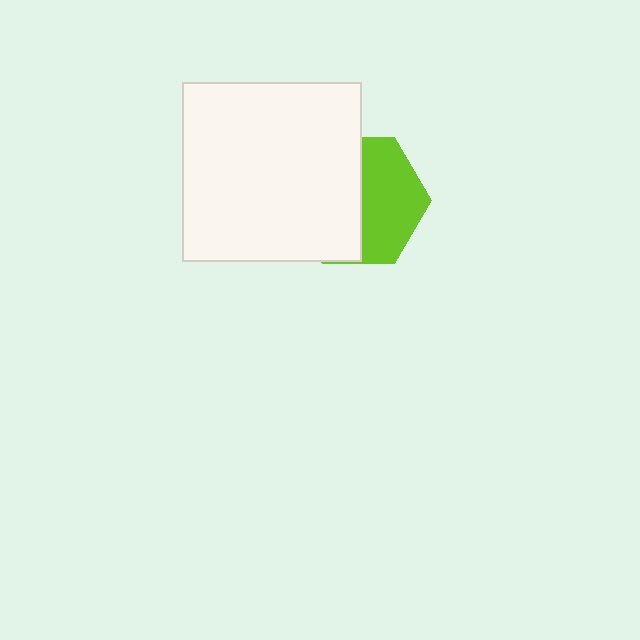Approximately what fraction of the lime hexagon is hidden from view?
Roughly 52% of the lime hexagon is hidden behind the white square.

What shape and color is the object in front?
The object in front is a white square.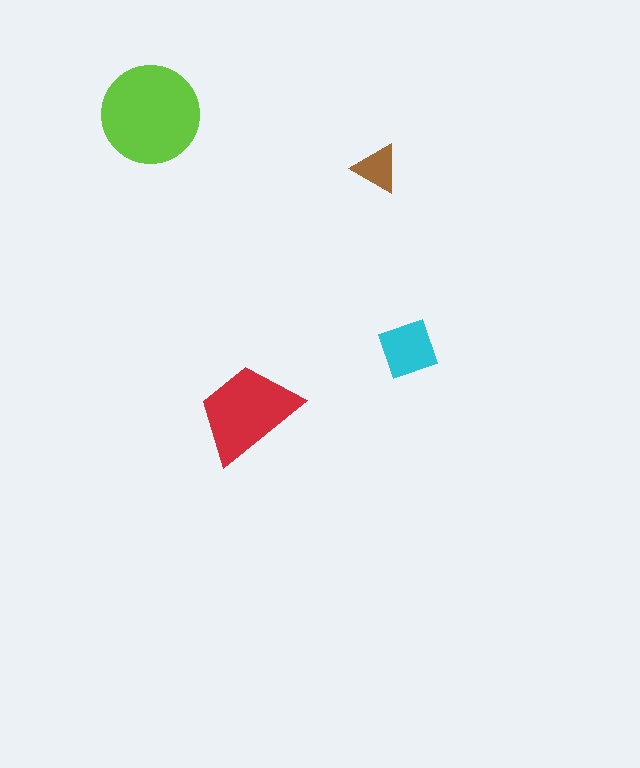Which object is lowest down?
The red trapezoid is bottommost.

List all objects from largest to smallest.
The lime circle, the red trapezoid, the cyan square, the brown triangle.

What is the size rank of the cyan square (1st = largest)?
3rd.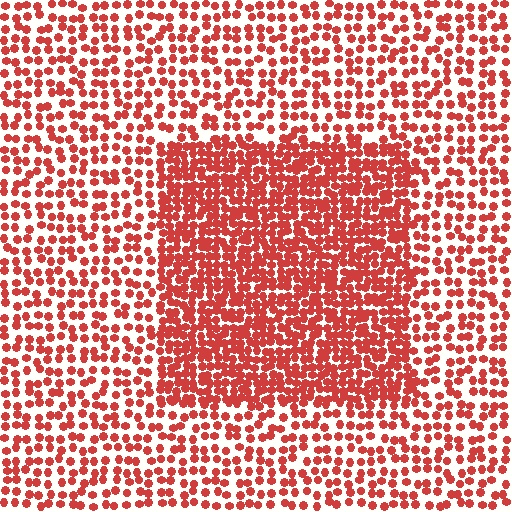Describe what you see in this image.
The image contains small red elements arranged at two different densities. A rectangle-shaped region is visible where the elements are more densely packed than the surrounding area.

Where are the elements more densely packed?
The elements are more densely packed inside the rectangle boundary.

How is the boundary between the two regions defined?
The boundary is defined by a change in element density (approximately 2.0x ratio). All elements are the same color, size, and shape.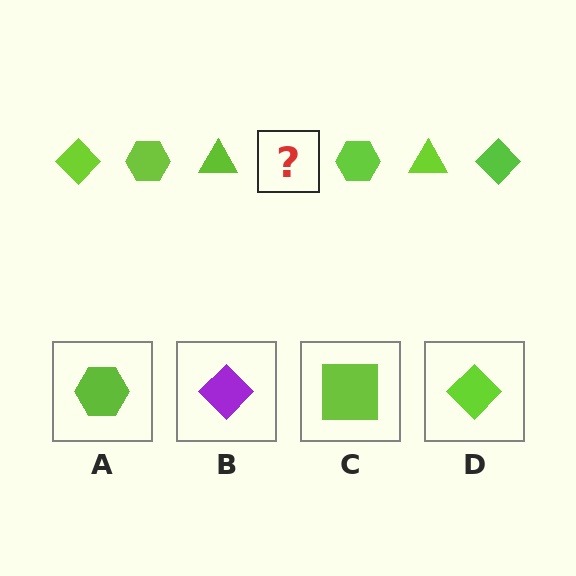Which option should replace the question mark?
Option D.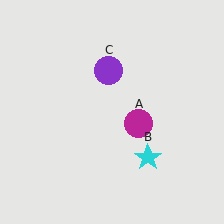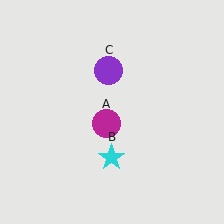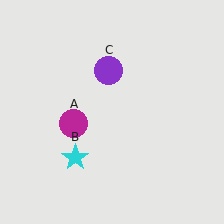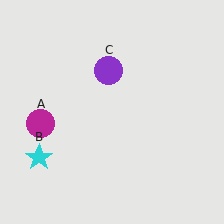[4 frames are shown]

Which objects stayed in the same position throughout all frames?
Purple circle (object C) remained stationary.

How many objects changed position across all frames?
2 objects changed position: magenta circle (object A), cyan star (object B).